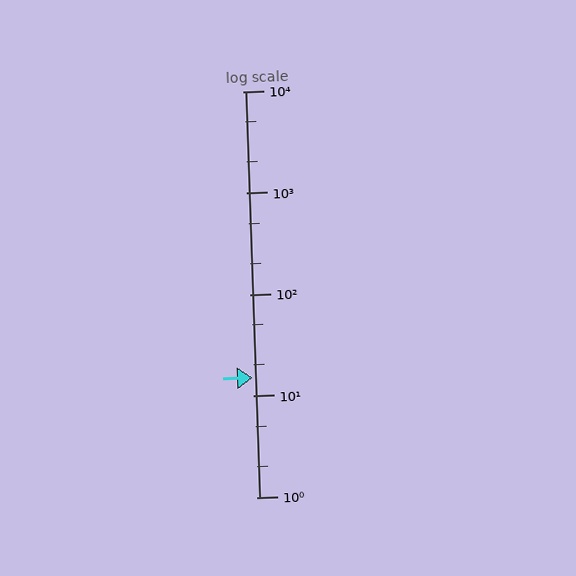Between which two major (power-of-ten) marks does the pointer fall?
The pointer is between 10 and 100.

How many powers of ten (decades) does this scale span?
The scale spans 4 decades, from 1 to 10000.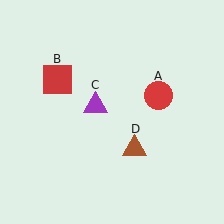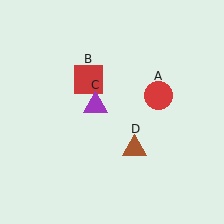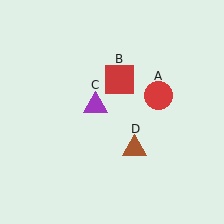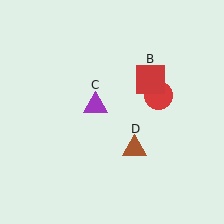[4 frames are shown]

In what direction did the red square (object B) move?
The red square (object B) moved right.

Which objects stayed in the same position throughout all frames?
Red circle (object A) and purple triangle (object C) and brown triangle (object D) remained stationary.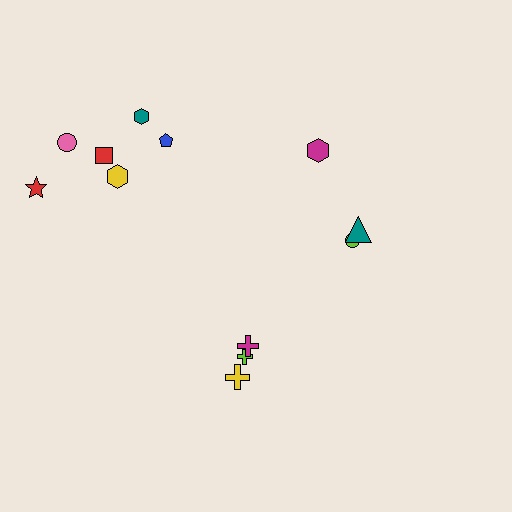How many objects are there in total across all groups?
There are 12 objects.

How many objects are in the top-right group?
There are 3 objects.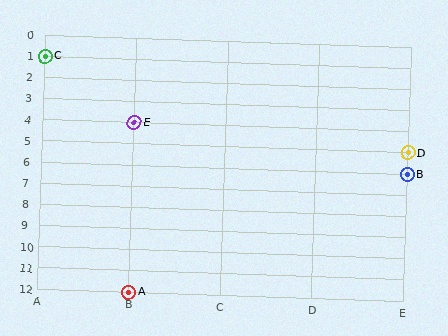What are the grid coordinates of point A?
Point A is at grid coordinates (B, 12).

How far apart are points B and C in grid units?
Points B and C are 4 columns and 5 rows apart (about 6.4 grid units diagonally).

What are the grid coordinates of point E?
Point E is at grid coordinates (B, 4).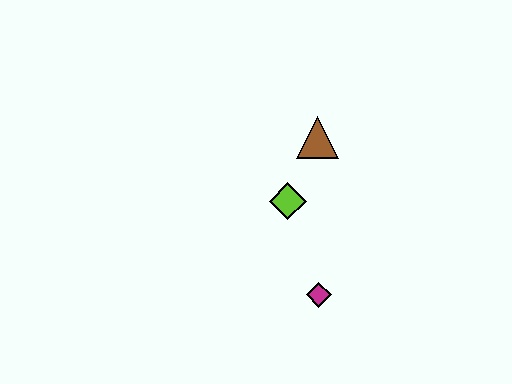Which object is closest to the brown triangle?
The lime diamond is closest to the brown triangle.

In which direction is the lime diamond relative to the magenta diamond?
The lime diamond is above the magenta diamond.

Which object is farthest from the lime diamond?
The magenta diamond is farthest from the lime diamond.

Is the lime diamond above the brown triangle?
No